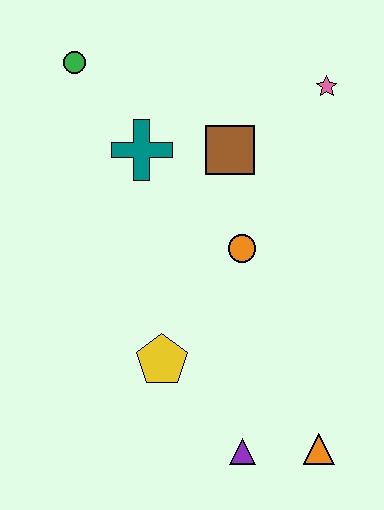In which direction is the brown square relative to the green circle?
The brown square is to the right of the green circle.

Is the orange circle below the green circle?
Yes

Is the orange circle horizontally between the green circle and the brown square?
No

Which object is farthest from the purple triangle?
The green circle is farthest from the purple triangle.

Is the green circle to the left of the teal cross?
Yes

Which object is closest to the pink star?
The brown square is closest to the pink star.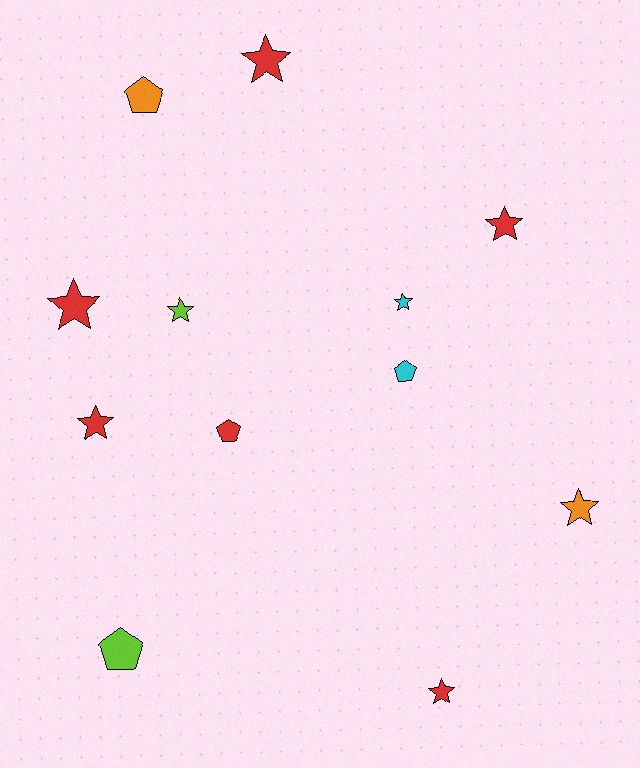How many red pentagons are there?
There is 1 red pentagon.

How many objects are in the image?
There are 12 objects.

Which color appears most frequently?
Red, with 6 objects.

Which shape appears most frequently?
Star, with 8 objects.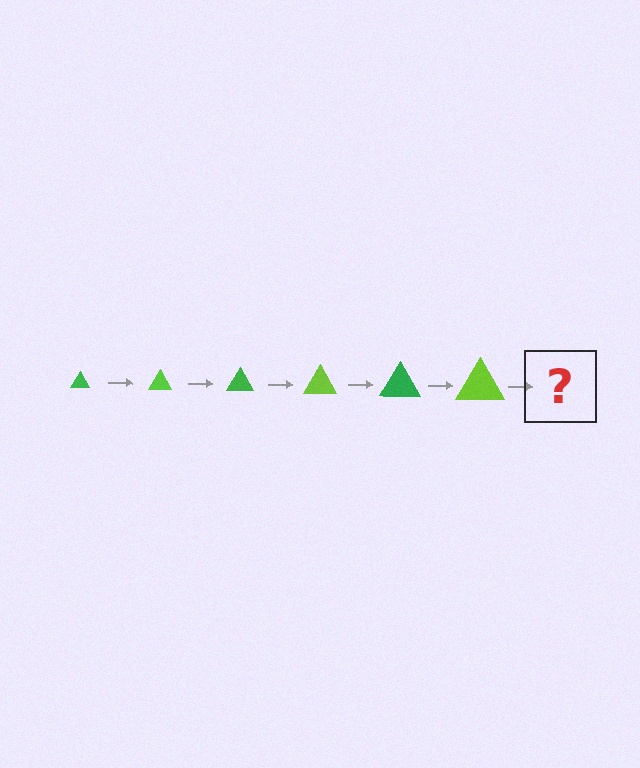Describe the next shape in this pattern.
It should be a green triangle, larger than the previous one.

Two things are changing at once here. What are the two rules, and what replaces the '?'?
The two rules are that the triangle grows larger each step and the color cycles through green and lime. The '?' should be a green triangle, larger than the previous one.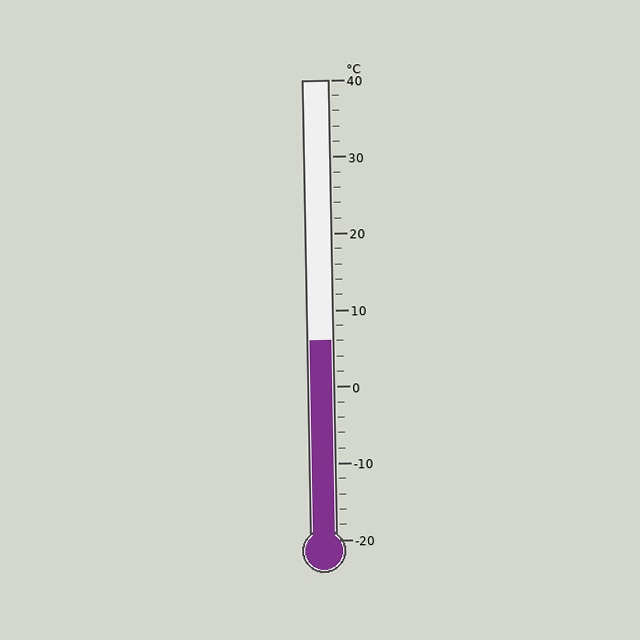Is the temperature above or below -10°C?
The temperature is above -10°C.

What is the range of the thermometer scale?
The thermometer scale ranges from -20°C to 40°C.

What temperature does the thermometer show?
The thermometer shows approximately 6°C.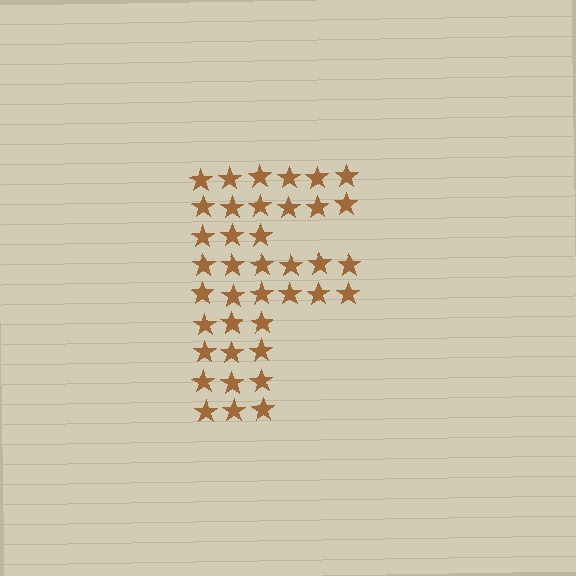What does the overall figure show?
The overall figure shows the letter F.